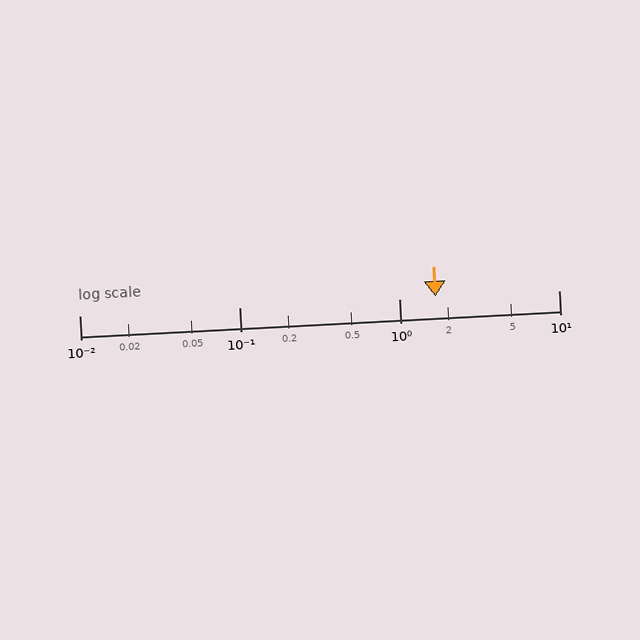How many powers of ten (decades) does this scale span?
The scale spans 3 decades, from 0.01 to 10.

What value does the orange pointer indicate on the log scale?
The pointer indicates approximately 1.7.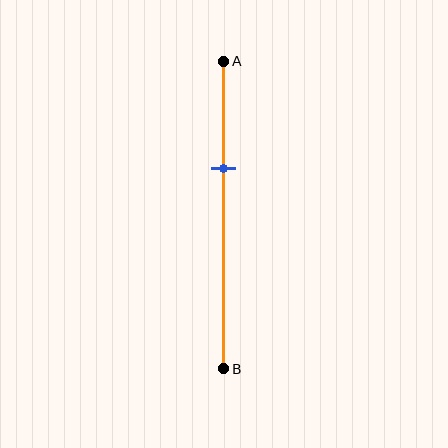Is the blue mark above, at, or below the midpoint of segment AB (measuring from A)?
The blue mark is above the midpoint of segment AB.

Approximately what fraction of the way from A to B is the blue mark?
The blue mark is approximately 35% of the way from A to B.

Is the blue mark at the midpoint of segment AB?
No, the mark is at about 35% from A, not at the 50% midpoint.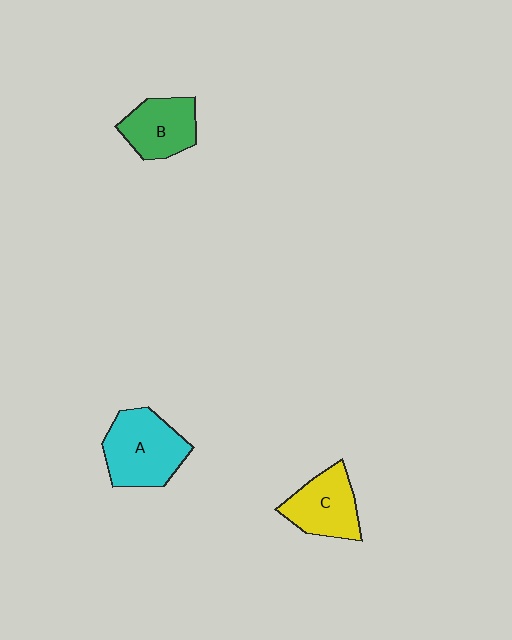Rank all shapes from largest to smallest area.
From largest to smallest: A (cyan), C (yellow), B (green).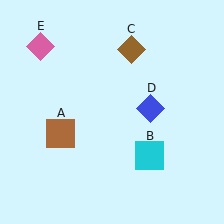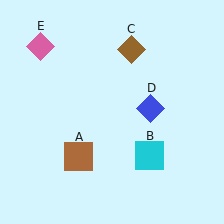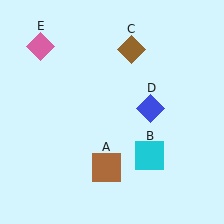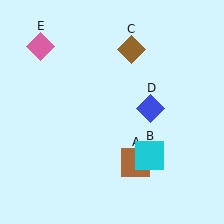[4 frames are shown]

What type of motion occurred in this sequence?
The brown square (object A) rotated counterclockwise around the center of the scene.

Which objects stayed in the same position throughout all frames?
Cyan square (object B) and brown diamond (object C) and blue diamond (object D) and pink diamond (object E) remained stationary.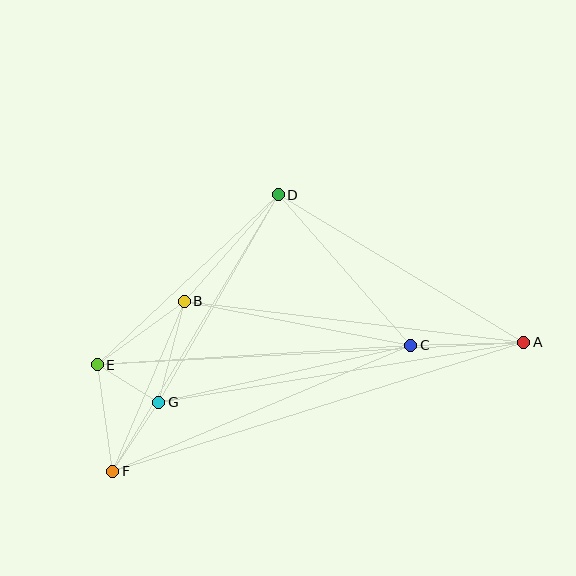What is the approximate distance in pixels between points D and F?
The distance between D and F is approximately 322 pixels.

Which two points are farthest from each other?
Points A and F are farthest from each other.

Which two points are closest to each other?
Points E and G are closest to each other.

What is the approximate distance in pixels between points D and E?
The distance between D and E is approximately 248 pixels.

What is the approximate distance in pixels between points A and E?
The distance between A and E is approximately 427 pixels.